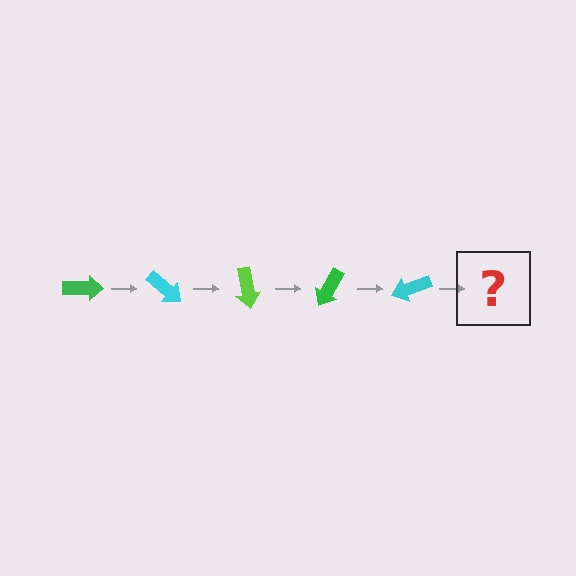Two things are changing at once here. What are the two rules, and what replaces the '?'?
The two rules are that it rotates 40 degrees each step and the color cycles through green, cyan, and lime. The '?' should be a lime arrow, rotated 200 degrees from the start.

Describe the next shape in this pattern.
It should be a lime arrow, rotated 200 degrees from the start.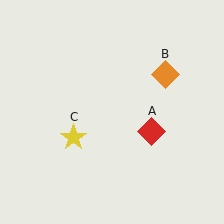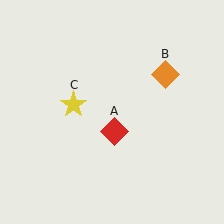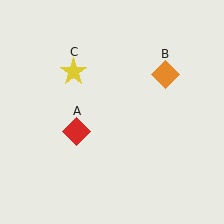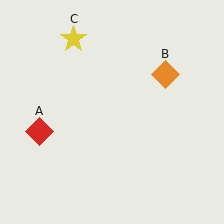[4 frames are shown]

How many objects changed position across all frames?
2 objects changed position: red diamond (object A), yellow star (object C).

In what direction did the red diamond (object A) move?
The red diamond (object A) moved left.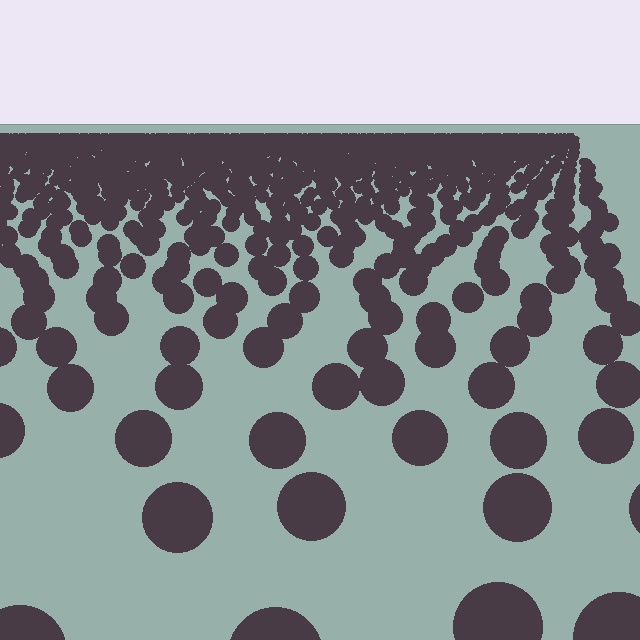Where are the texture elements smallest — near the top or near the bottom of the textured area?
Near the top.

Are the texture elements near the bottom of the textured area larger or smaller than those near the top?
Larger. Near the bottom, elements are closer to the viewer and appear at a bigger on-screen size.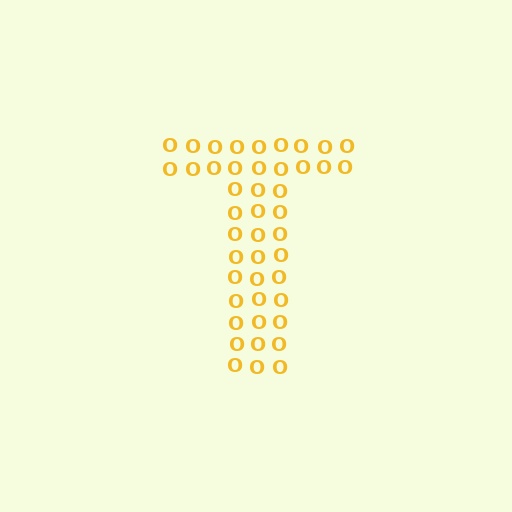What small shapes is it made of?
It is made of small letter O's.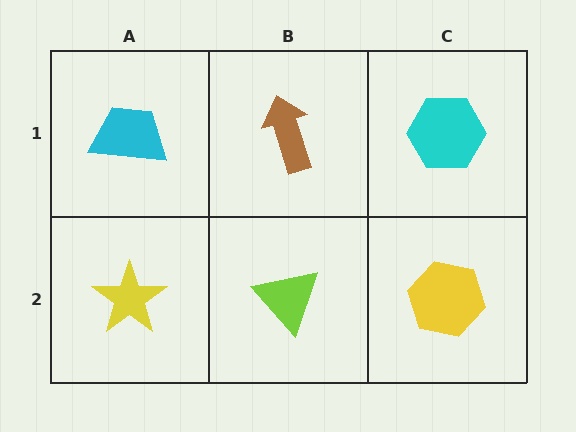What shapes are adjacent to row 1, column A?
A yellow star (row 2, column A), a brown arrow (row 1, column B).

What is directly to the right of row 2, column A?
A lime triangle.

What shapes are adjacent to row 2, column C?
A cyan hexagon (row 1, column C), a lime triangle (row 2, column B).